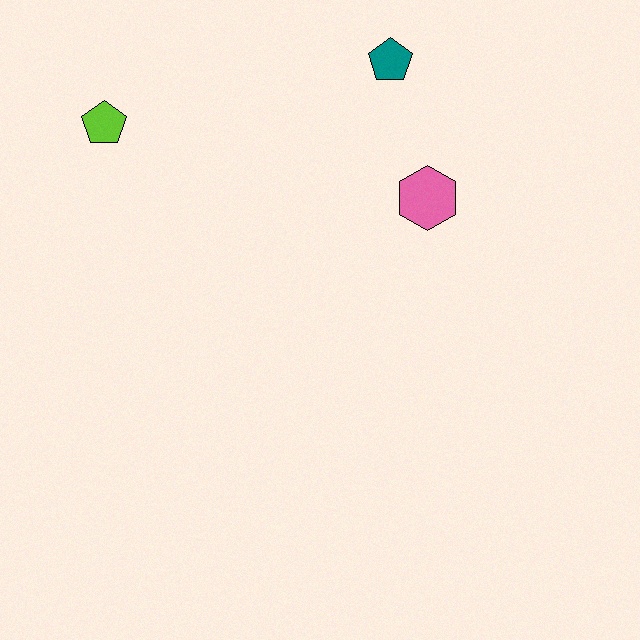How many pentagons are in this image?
There are 2 pentagons.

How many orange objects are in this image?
There are no orange objects.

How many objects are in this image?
There are 3 objects.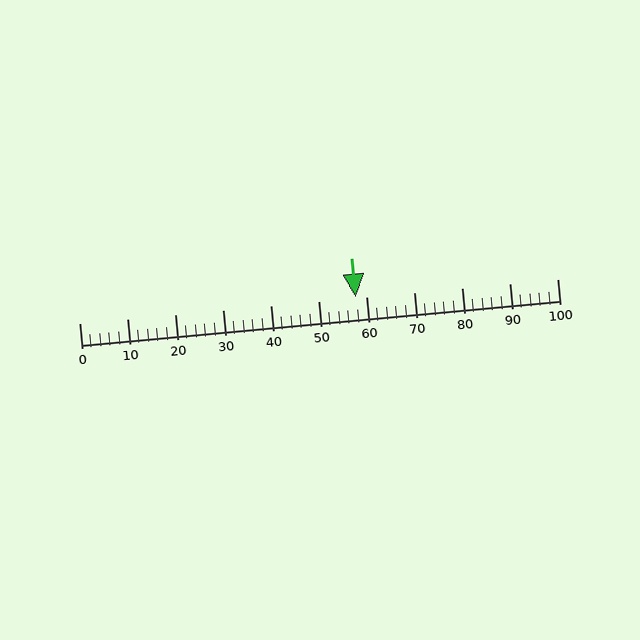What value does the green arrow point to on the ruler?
The green arrow points to approximately 58.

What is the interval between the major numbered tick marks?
The major tick marks are spaced 10 units apart.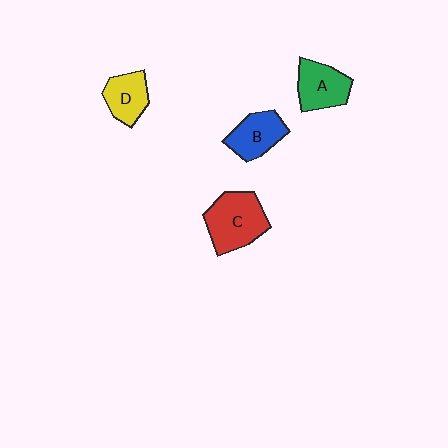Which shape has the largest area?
Shape C (red).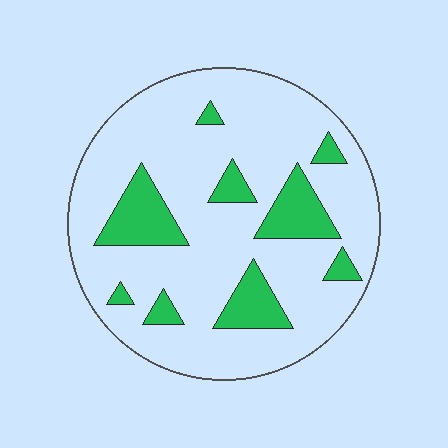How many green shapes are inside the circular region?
9.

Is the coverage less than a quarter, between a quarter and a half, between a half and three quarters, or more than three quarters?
Less than a quarter.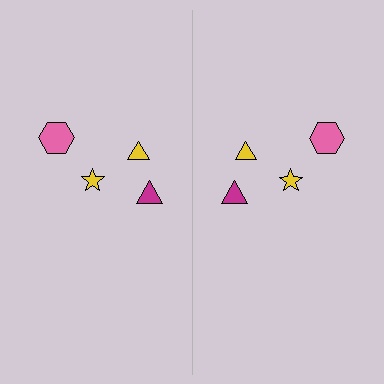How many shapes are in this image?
There are 8 shapes in this image.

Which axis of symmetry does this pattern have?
The pattern has a vertical axis of symmetry running through the center of the image.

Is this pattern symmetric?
Yes, this pattern has bilateral (reflection) symmetry.